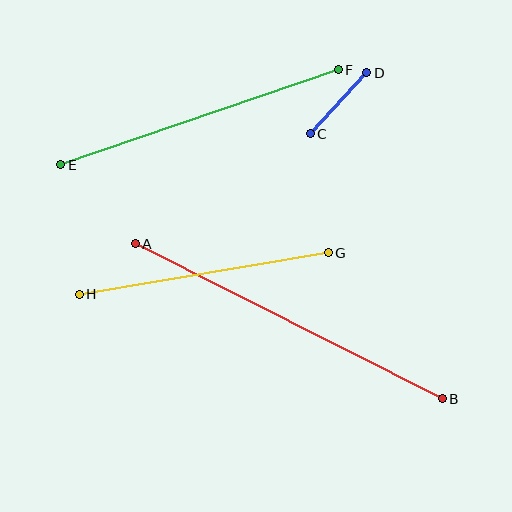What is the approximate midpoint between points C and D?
The midpoint is at approximately (338, 103) pixels.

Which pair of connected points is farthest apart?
Points A and B are farthest apart.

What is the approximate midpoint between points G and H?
The midpoint is at approximately (204, 273) pixels.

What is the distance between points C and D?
The distance is approximately 83 pixels.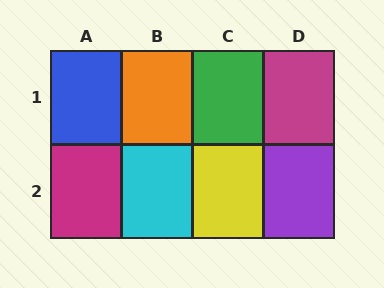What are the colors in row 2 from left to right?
Magenta, cyan, yellow, purple.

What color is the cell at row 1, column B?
Orange.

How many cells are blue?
1 cell is blue.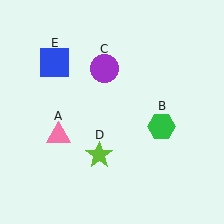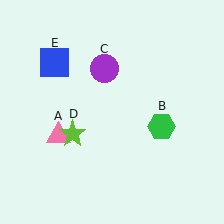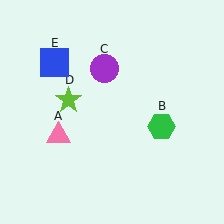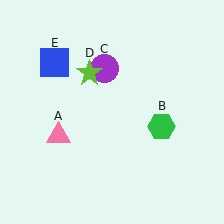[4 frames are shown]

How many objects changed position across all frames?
1 object changed position: lime star (object D).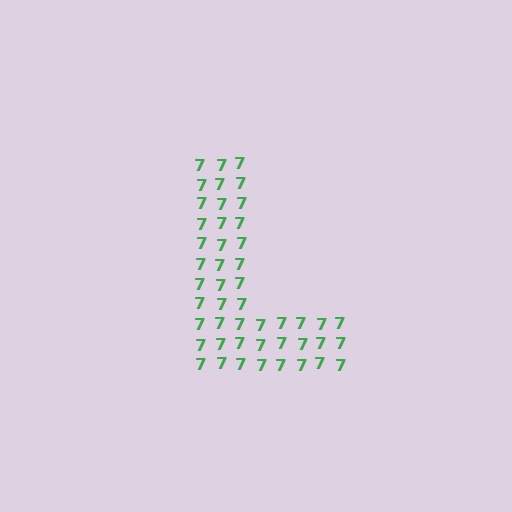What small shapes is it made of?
It is made of small digit 7's.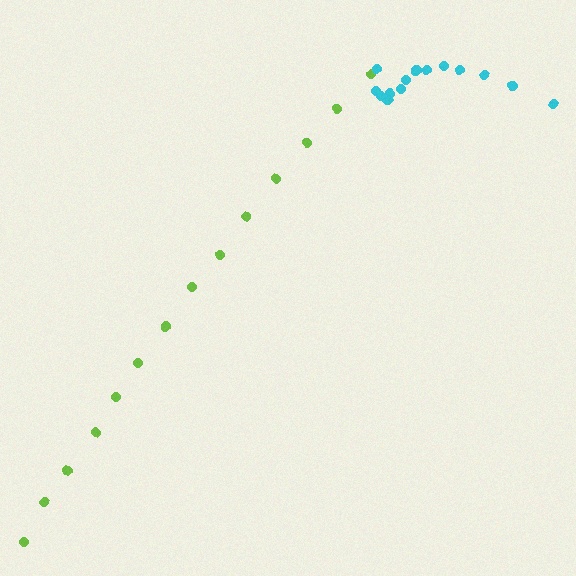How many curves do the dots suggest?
There are 2 distinct paths.